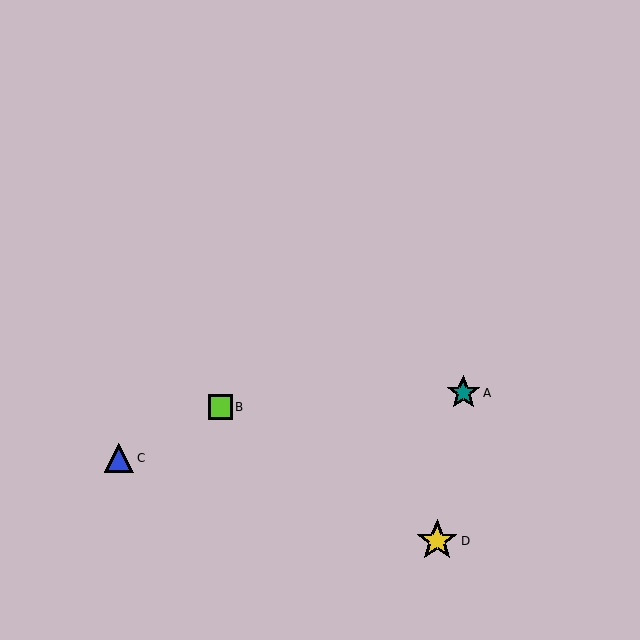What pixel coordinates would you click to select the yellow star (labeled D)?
Click at (437, 541) to select the yellow star D.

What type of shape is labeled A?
Shape A is a teal star.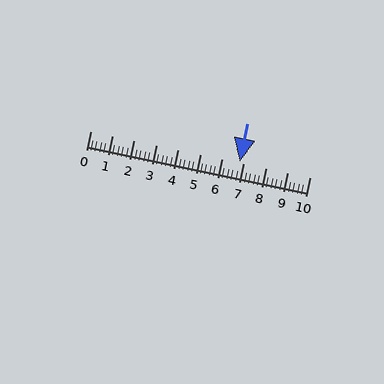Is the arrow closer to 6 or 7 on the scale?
The arrow is closer to 7.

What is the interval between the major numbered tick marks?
The major tick marks are spaced 1 units apart.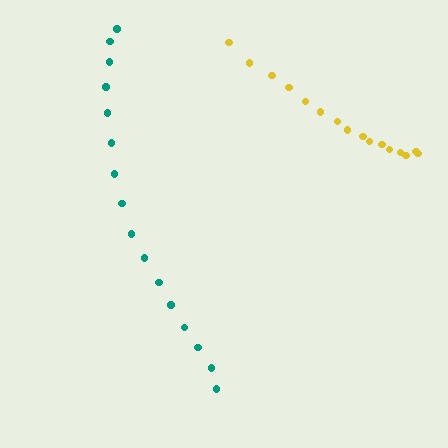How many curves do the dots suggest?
There are 2 distinct paths.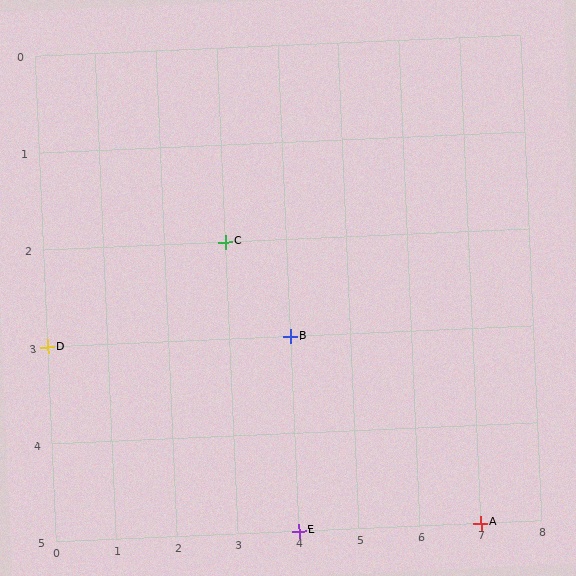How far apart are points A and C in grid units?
Points A and C are 4 columns and 3 rows apart (about 5.0 grid units diagonally).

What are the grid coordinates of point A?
Point A is at grid coordinates (7, 5).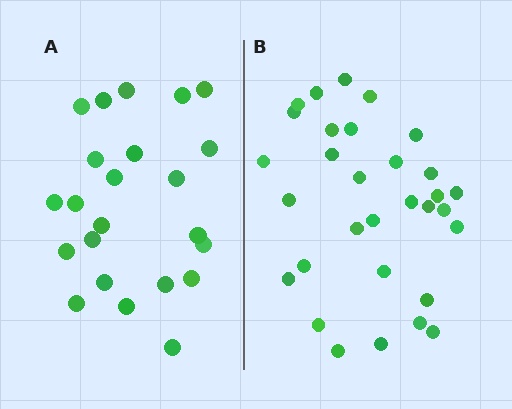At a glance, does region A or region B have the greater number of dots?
Region B (the right region) has more dots.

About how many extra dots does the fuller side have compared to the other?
Region B has roughly 8 or so more dots than region A.